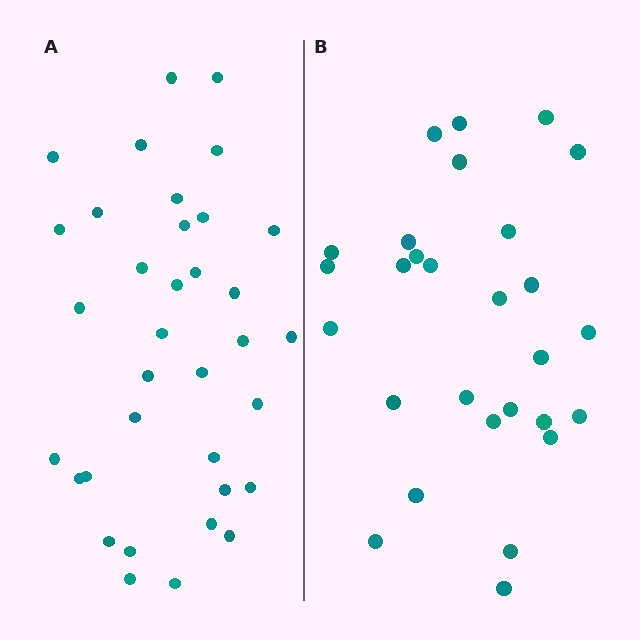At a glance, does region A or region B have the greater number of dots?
Region A (the left region) has more dots.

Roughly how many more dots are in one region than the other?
Region A has roughly 8 or so more dots than region B.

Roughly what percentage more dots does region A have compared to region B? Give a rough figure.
About 25% more.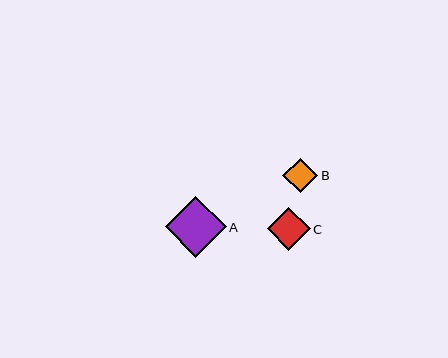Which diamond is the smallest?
Diamond B is the smallest with a size of approximately 35 pixels.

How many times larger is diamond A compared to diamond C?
Diamond A is approximately 1.4 times the size of diamond C.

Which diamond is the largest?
Diamond A is the largest with a size of approximately 61 pixels.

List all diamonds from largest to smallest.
From largest to smallest: A, C, B.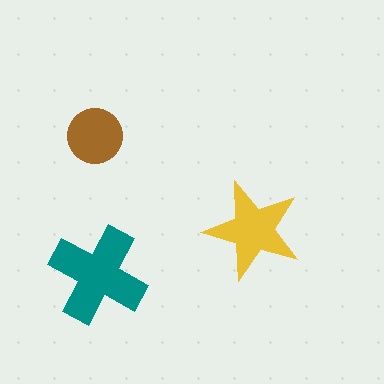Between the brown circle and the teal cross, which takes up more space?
The teal cross.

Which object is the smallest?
The brown circle.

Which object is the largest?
The teal cross.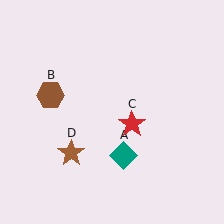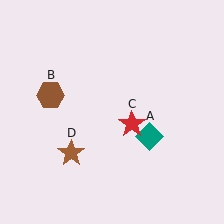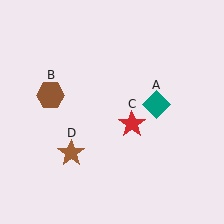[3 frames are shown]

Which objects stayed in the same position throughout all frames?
Brown hexagon (object B) and red star (object C) and brown star (object D) remained stationary.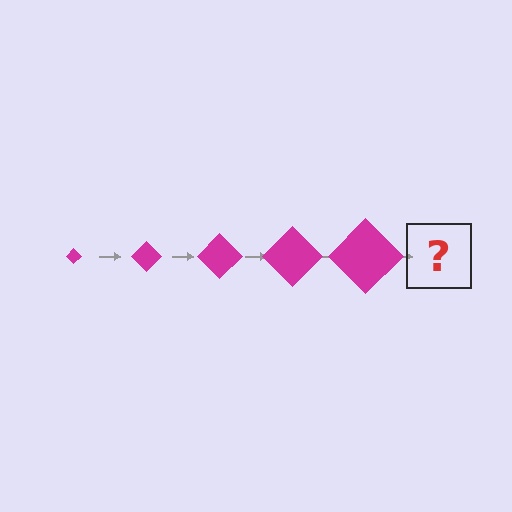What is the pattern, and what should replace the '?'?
The pattern is that the diamond gets progressively larger each step. The '?' should be a magenta diamond, larger than the previous one.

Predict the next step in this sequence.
The next step is a magenta diamond, larger than the previous one.